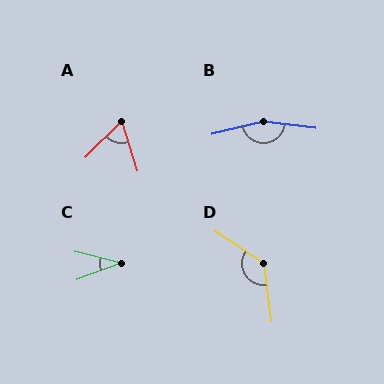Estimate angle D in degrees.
Approximately 131 degrees.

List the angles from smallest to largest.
C (34°), A (63°), D (131°), B (160°).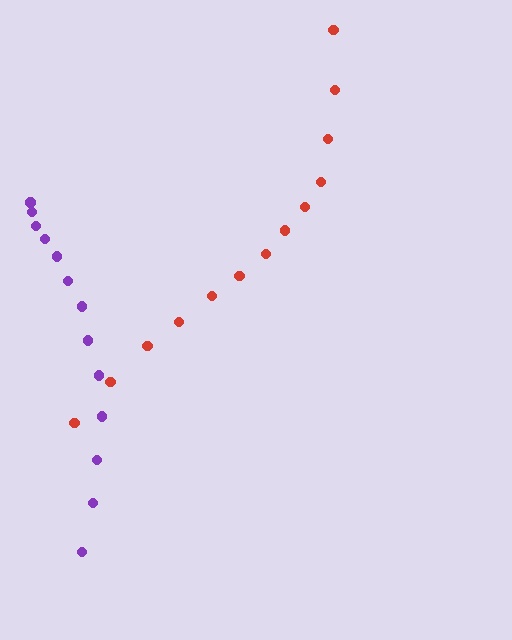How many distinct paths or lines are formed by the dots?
There are 2 distinct paths.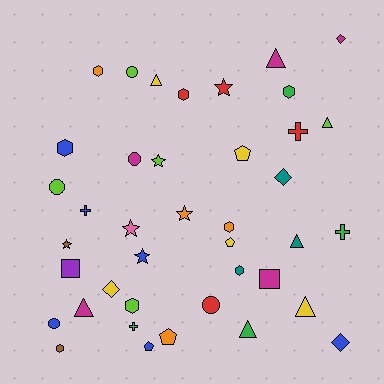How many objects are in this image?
There are 40 objects.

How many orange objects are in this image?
There are 4 orange objects.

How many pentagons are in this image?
There are 4 pentagons.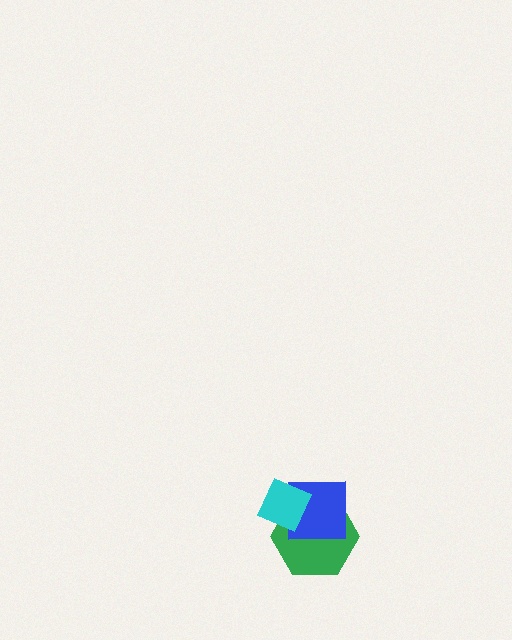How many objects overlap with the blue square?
2 objects overlap with the blue square.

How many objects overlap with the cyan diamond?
2 objects overlap with the cyan diamond.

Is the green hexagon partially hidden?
Yes, it is partially covered by another shape.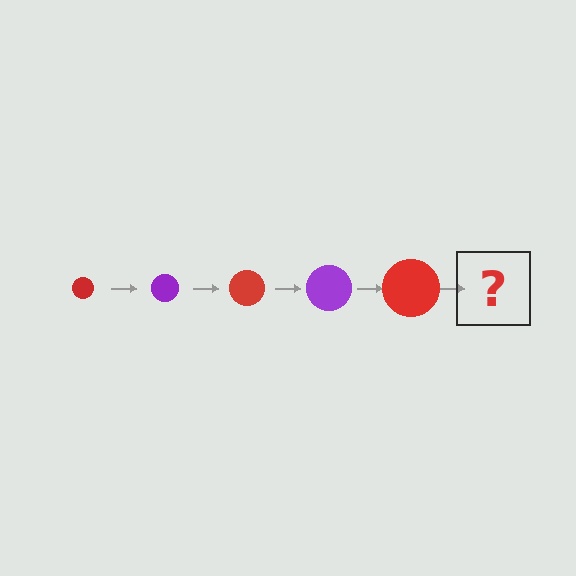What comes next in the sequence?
The next element should be a purple circle, larger than the previous one.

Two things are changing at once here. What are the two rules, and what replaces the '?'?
The two rules are that the circle grows larger each step and the color cycles through red and purple. The '?' should be a purple circle, larger than the previous one.